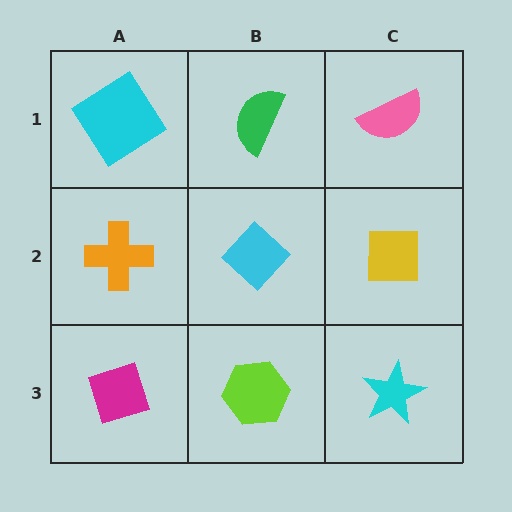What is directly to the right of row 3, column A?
A lime hexagon.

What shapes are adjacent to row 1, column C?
A yellow square (row 2, column C), a green semicircle (row 1, column B).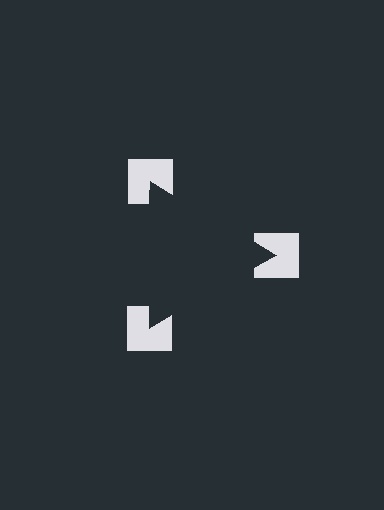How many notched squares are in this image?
There are 3 — one at each vertex of the illusory triangle.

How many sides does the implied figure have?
3 sides.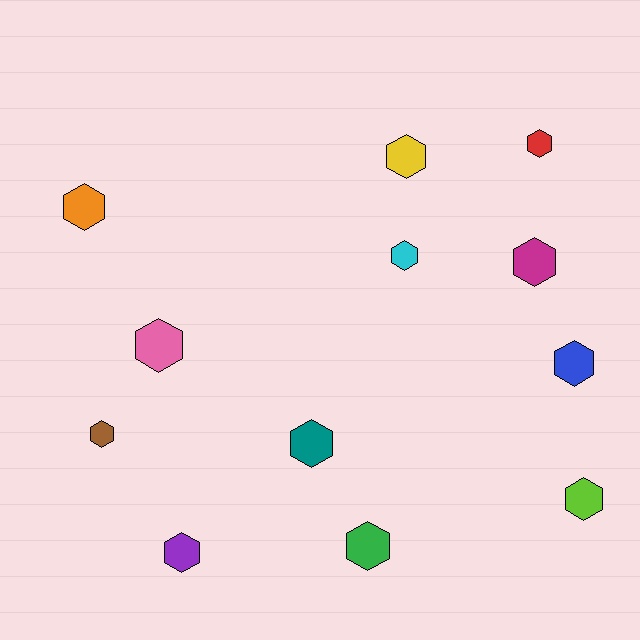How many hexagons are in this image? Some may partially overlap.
There are 12 hexagons.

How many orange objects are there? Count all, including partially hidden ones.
There is 1 orange object.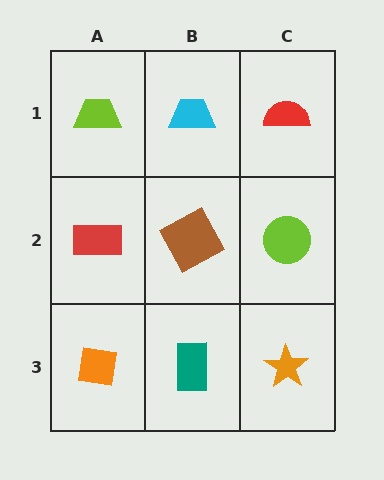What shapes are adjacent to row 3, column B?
A brown square (row 2, column B), an orange square (row 3, column A), an orange star (row 3, column C).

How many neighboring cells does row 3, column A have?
2.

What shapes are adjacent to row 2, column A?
A lime trapezoid (row 1, column A), an orange square (row 3, column A), a brown square (row 2, column B).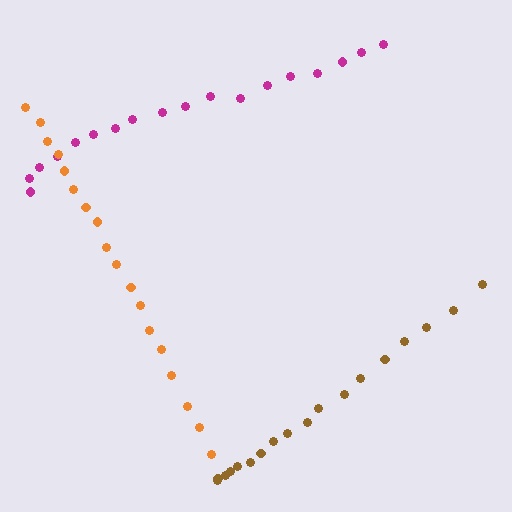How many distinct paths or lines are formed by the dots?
There are 3 distinct paths.